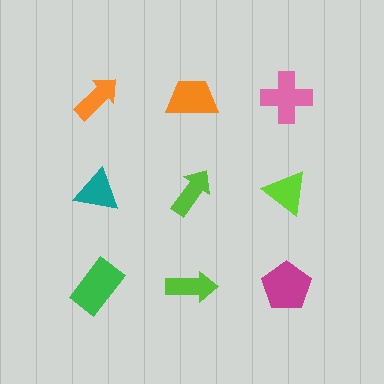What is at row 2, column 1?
A teal triangle.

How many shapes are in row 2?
3 shapes.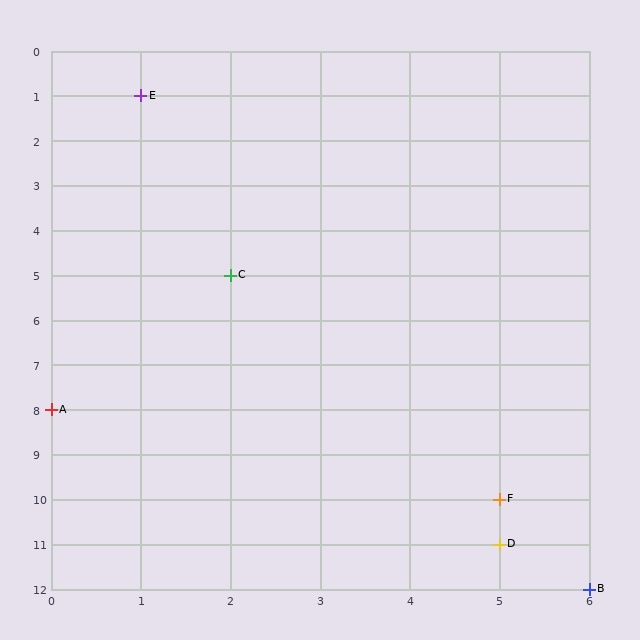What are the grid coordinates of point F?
Point F is at grid coordinates (5, 10).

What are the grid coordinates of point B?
Point B is at grid coordinates (6, 12).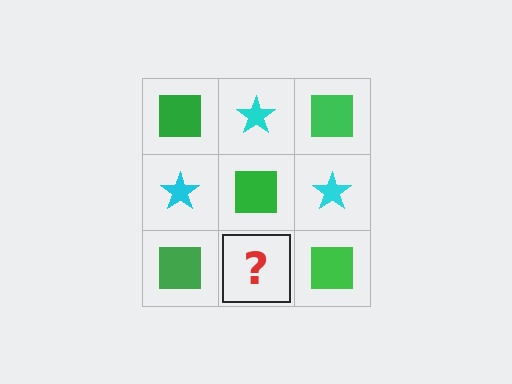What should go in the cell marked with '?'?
The missing cell should contain a cyan star.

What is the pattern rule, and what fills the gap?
The rule is that it alternates green square and cyan star in a checkerboard pattern. The gap should be filled with a cyan star.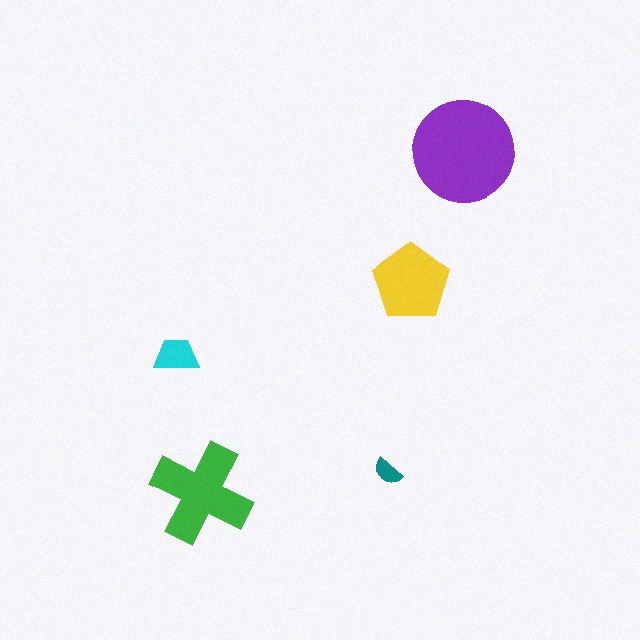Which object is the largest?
The purple circle.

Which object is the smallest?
The teal semicircle.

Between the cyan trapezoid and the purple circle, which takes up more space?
The purple circle.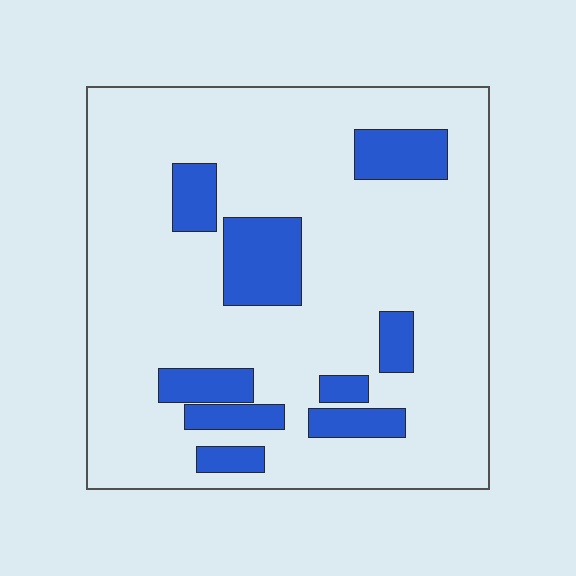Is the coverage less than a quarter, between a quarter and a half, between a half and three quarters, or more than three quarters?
Less than a quarter.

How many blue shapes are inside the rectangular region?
9.